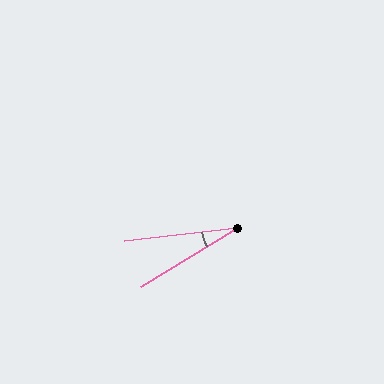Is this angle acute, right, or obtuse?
It is acute.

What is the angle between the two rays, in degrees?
Approximately 25 degrees.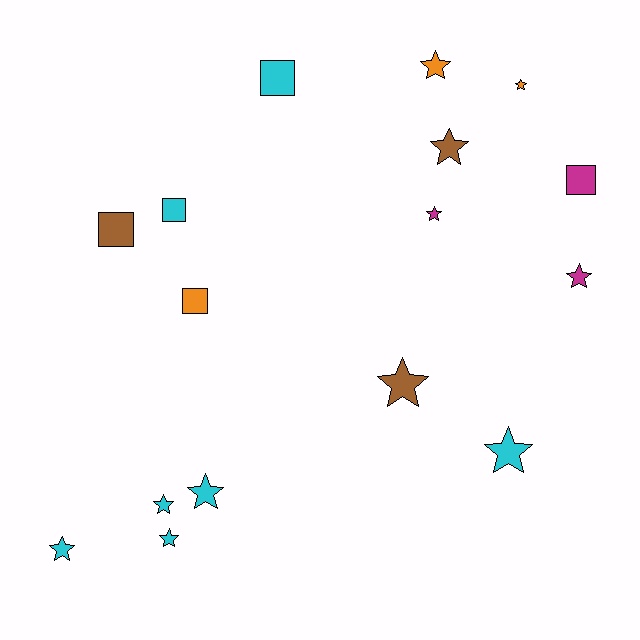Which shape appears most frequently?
Star, with 11 objects.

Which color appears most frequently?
Cyan, with 7 objects.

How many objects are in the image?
There are 16 objects.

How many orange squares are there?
There is 1 orange square.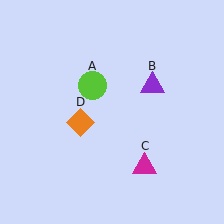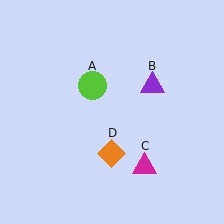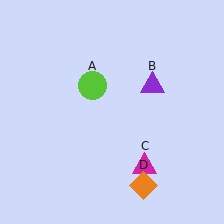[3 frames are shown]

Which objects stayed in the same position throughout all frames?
Lime circle (object A) and purple triangle (object B) and magenta triangle (object C) remained stationary.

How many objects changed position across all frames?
1 object changed position: orange diamond (object D).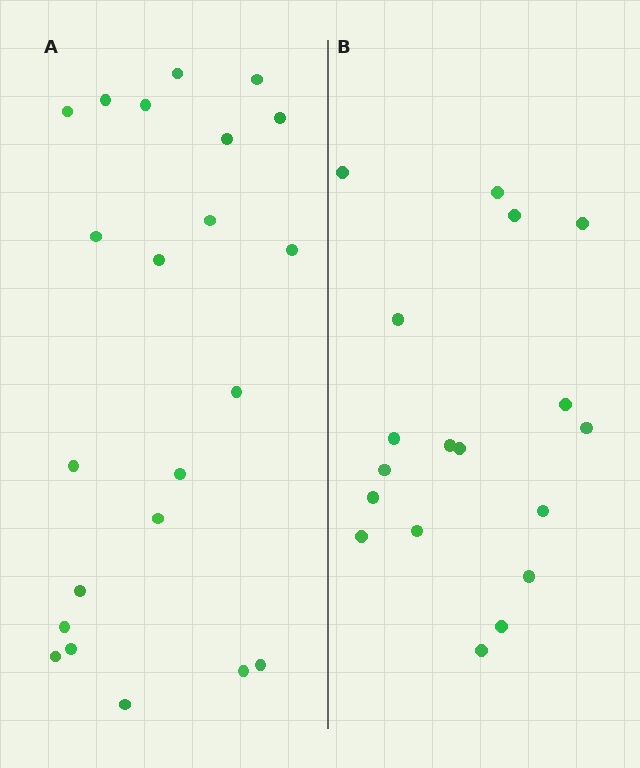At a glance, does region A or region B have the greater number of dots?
Region A (the left region) has more dots.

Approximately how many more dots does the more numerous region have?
Region A has about 4 more dots than region B.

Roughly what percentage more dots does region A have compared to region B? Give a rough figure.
About 20% more.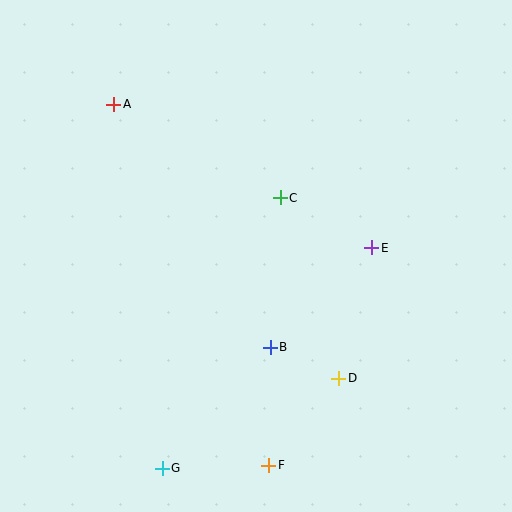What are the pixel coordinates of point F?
Point F is at (269, 465).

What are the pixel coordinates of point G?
Point G is at (162, 468).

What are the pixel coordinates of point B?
Point B is at (270, 347).